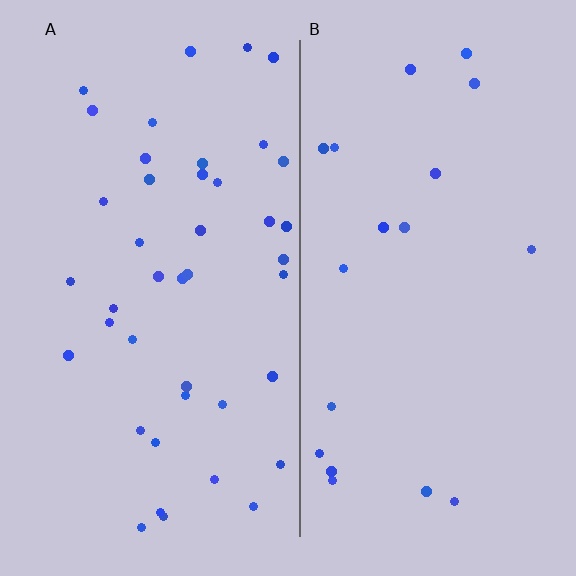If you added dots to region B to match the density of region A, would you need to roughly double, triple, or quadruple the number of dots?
Approximately double.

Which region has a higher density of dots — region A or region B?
A (the left).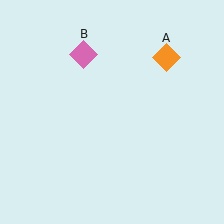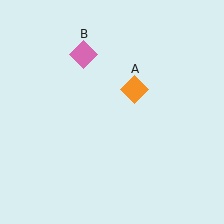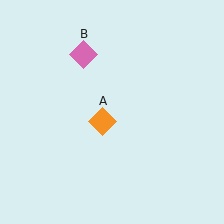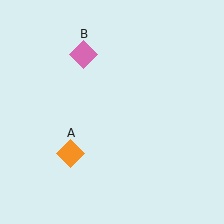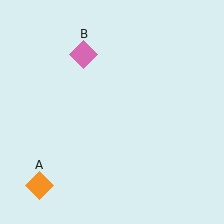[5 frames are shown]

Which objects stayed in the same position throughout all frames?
Pink diamond (object B) remained stationary.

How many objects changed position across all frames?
1 object changed position: orange diamond (object A).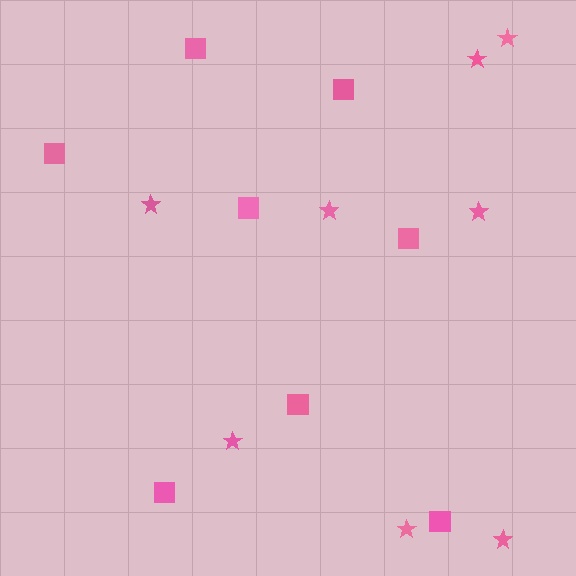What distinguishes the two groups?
There are 2 groups: one group of stars (8) and one group of squares (8).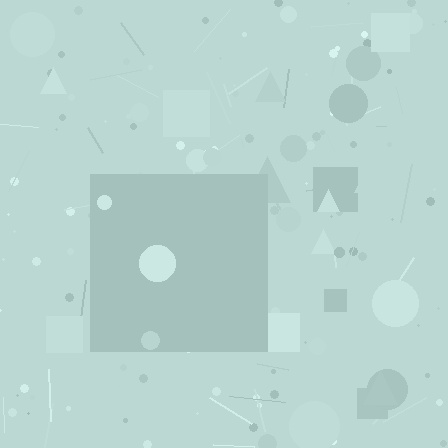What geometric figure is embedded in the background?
A square is embedded in the background.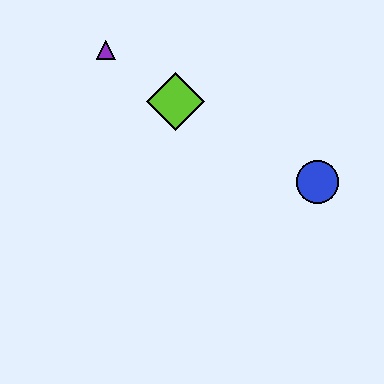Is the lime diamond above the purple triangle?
No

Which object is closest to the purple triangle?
The lime diamond is closest to the purple triangle.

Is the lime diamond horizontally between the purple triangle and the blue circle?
Yes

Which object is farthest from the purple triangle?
The blue circle is farthest from the purple triangle.